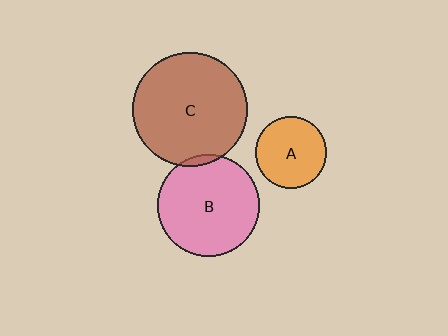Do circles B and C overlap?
Yes.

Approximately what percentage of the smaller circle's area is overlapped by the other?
Approximately 5%.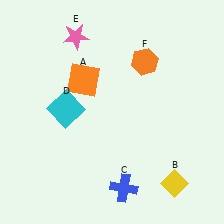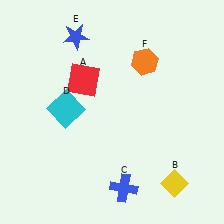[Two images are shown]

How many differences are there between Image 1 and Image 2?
There are 2 differences between the two images.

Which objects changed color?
A changed from orange to red. E changed from pink to blue.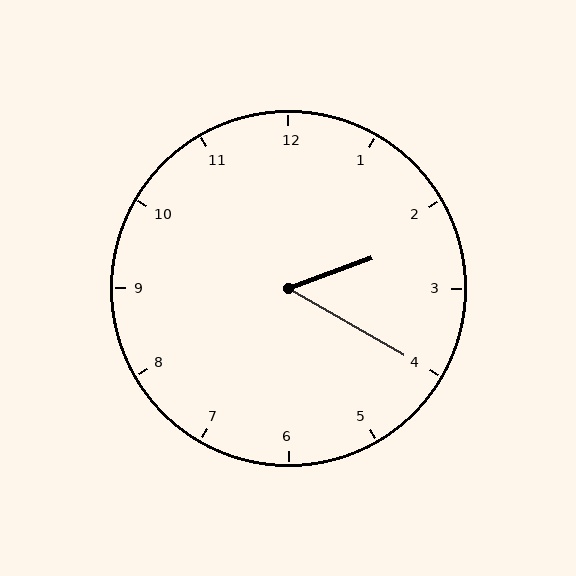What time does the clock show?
2:20.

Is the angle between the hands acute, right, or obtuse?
It is acute.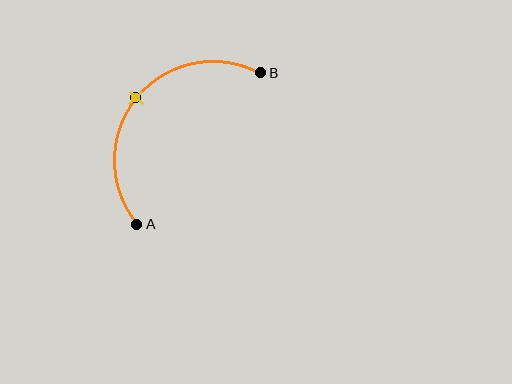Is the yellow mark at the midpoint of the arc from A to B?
Yes. The yellow mark lies on the arc at equal arc-length from both A and B — it is the arc midpoint.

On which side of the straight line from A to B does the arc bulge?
The arc bulges above and to the left of the straight line connecting A and B.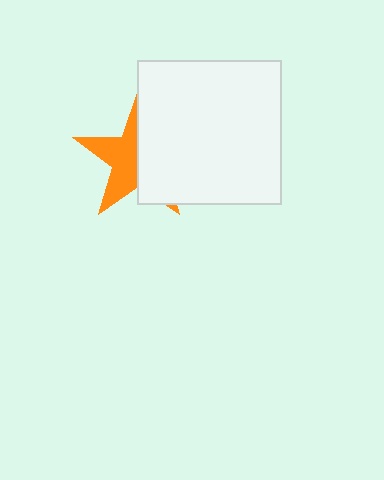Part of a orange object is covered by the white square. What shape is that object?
It is a star.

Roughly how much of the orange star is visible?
About half of it is visible (roughly 48%).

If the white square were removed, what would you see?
You would see the complete orange star.